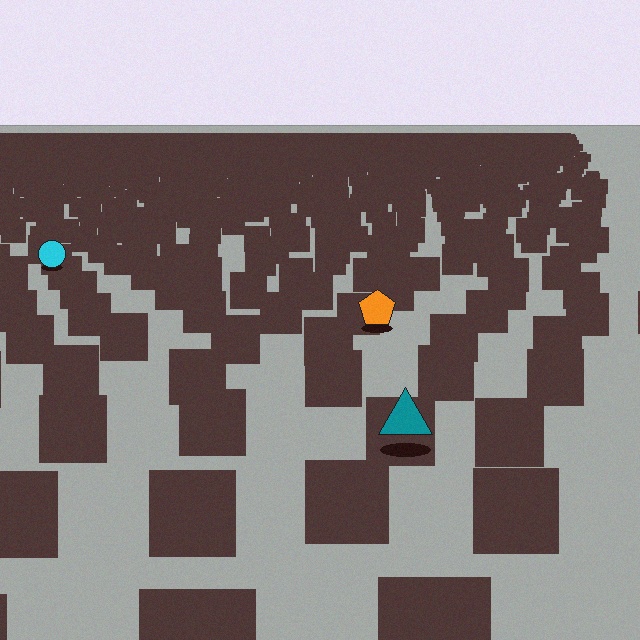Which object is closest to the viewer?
The teal triangle is closest. The texture marks near it are larger and more spread out.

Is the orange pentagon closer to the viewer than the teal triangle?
No. The teal triangle is closer — you can tell from the texture gradient: the ground texture is coarser near it.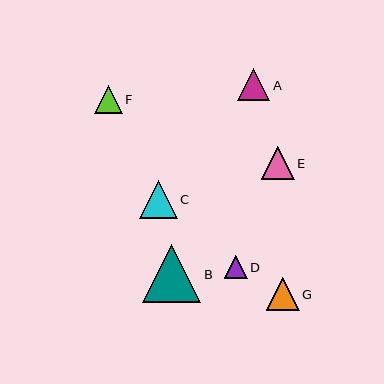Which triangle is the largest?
Triangle B is the largest with a size of approximately 58 pixels.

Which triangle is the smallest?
Triangle D is the smallest with a size of approximately 23 pixels.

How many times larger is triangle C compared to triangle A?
Triangle C is approximately 1.2 times the size of triangle A.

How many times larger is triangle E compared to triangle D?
Triangle E is approximately 1.4 times the size of triangle D.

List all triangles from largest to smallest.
From largest to smallest: B, C, G, E, A, F, D.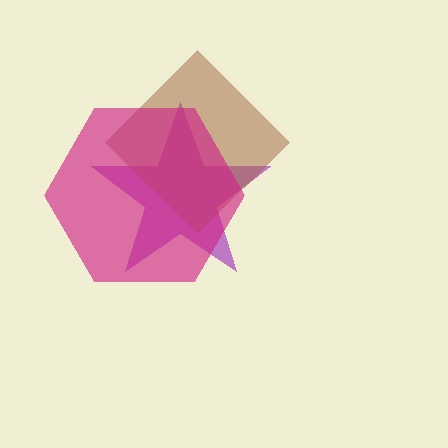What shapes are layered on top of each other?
The layered shapes are: a purple star, a brown diamond, a magenta hexagon.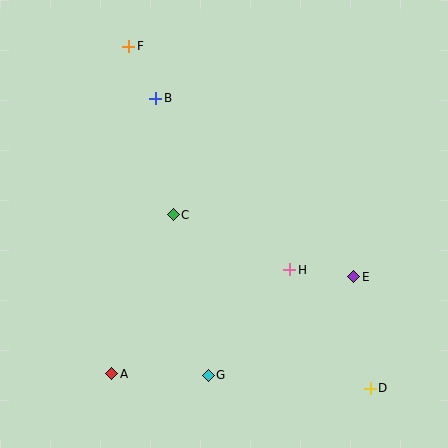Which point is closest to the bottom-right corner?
Point D is closest to the bottom-right corner.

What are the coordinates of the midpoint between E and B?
The midpoint between E and B is at (255, 188).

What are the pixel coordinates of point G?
Point G is at (208, 375).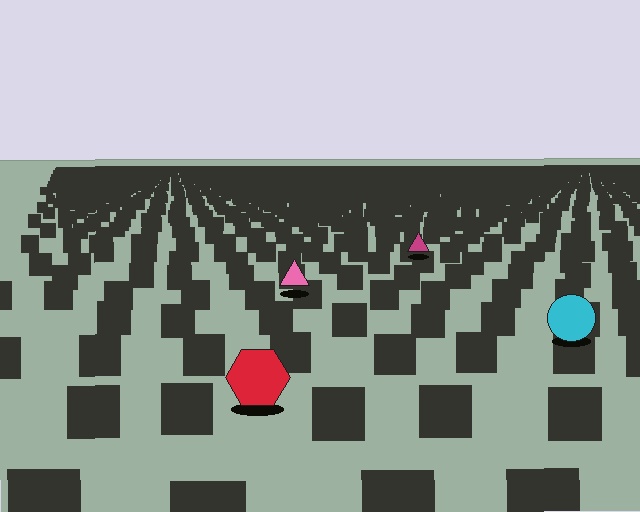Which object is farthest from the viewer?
The magenta triangle is farthest from the viewer. It appears smaller and the ground texture around it is denser.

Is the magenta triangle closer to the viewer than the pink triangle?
No. The pink triangle is closer — you can tell from the texture gradient: the ground texture is coarser near it.